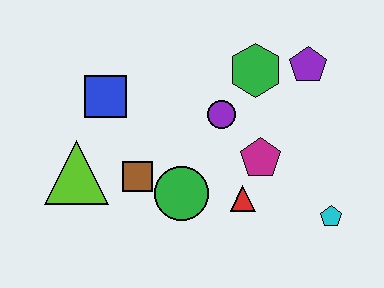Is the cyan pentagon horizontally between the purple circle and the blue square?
No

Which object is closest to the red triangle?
The magenta pentagon is closest to the red triangle.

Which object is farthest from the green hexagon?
The lime triangle is farthest from the green hexagon.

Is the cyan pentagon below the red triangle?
Yes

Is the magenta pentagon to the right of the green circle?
Yes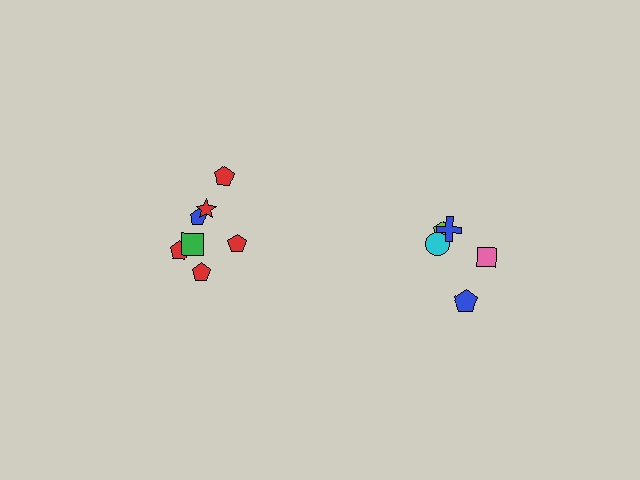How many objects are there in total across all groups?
There are 12 objects.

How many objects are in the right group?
There are 5 objects.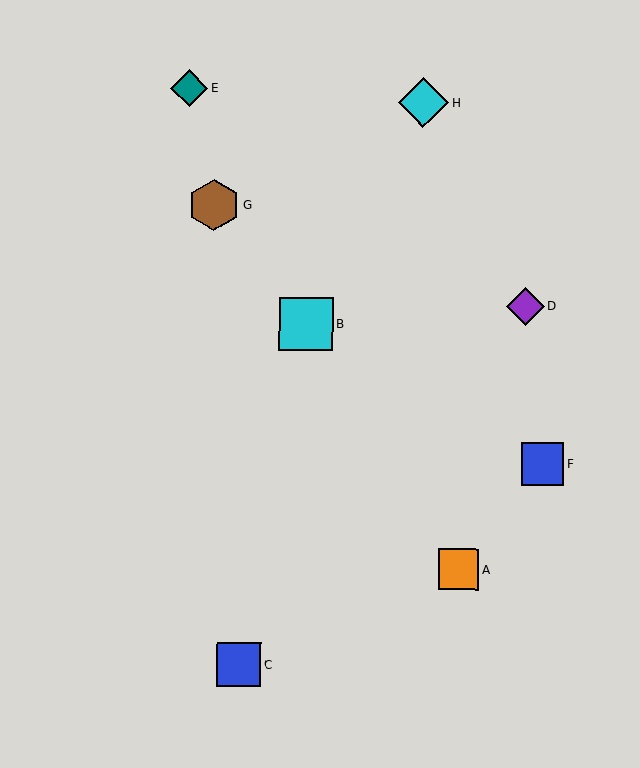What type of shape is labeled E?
Shape E is a teal diamond.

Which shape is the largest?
The cyan square (labeled B) is the largest.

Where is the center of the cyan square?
The center of the cyan square is at (306, 324).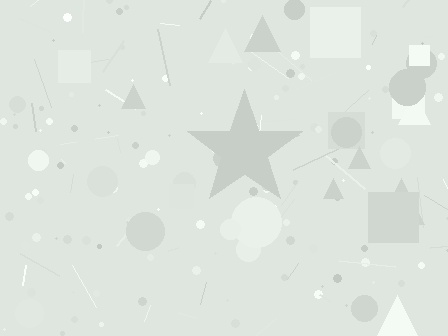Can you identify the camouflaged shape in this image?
The camouflaged shape is a star.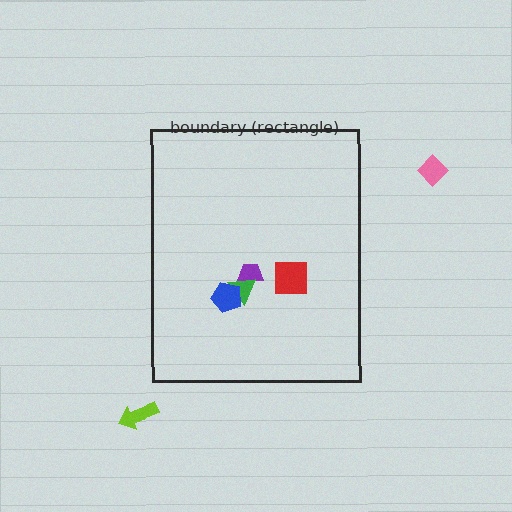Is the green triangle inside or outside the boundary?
Inside.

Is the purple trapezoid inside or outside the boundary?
Inside.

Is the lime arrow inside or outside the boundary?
Outside.